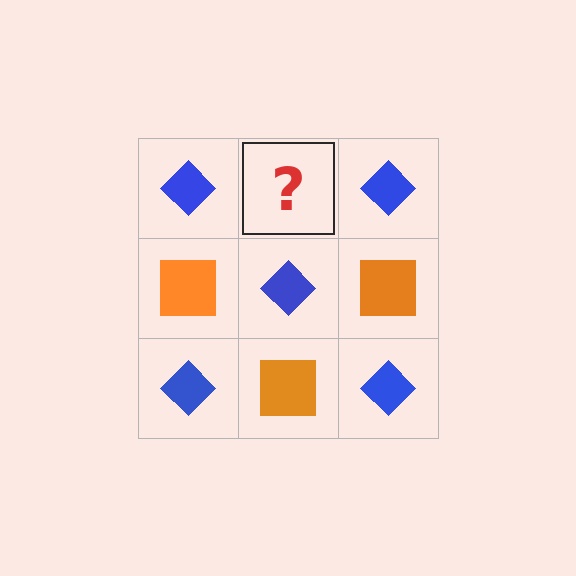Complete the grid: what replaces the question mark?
The question mark should be replaced with an orange square.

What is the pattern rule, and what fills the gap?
The rule is that it alternates blue diamond and orange square in a checkerboard pattern. The gap should be filled with an orange square.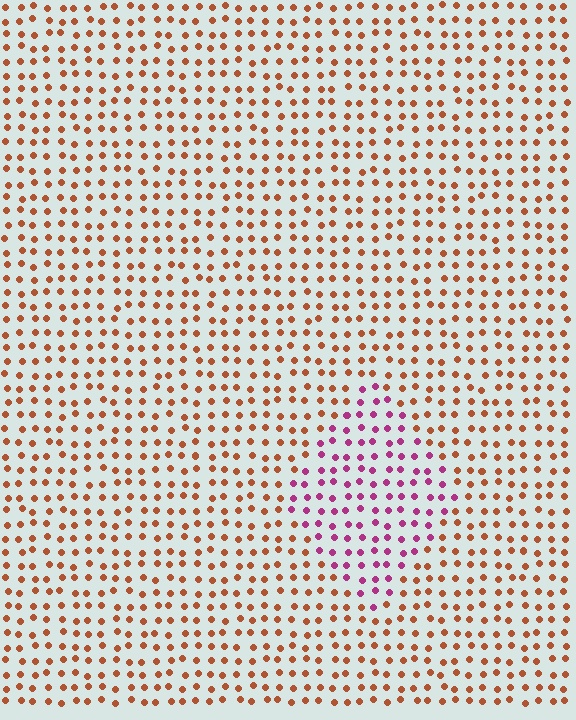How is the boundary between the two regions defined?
The boundary is defined purely by a slight shift in hue (about 56 degrees). Spacing, size, and orientation are identical on both sides.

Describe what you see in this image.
The image is filled with small brown elements in a uniform arrangement. A diamond-shaped region is visible where the elements are tinted to a slightly different hue, forming a subtle color boundary.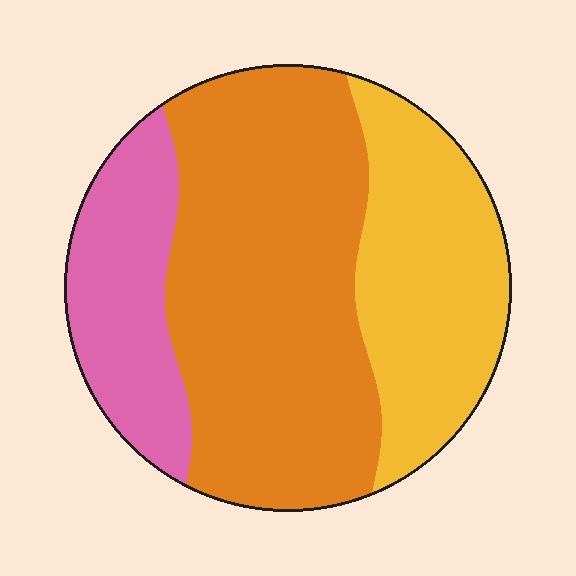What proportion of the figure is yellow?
Yellow covers around 30% of the figure.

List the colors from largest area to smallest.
From largest to smallest: orange, yellow, pink.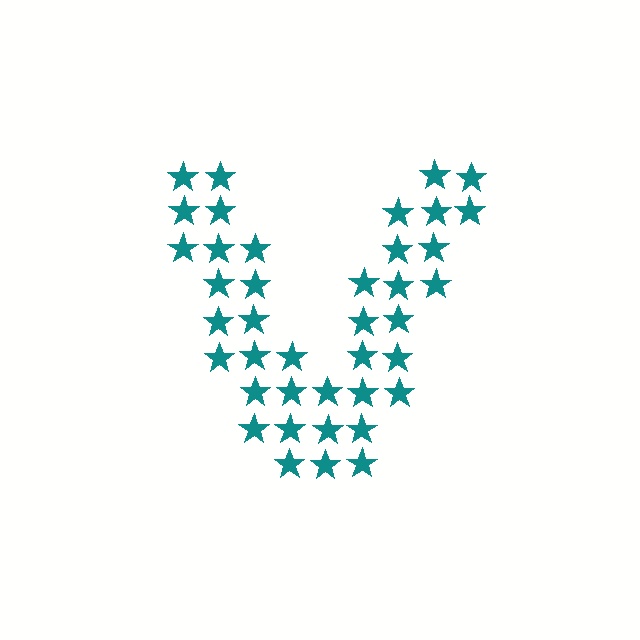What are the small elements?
The small elements are stars.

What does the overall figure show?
The overall figure shows the letter V.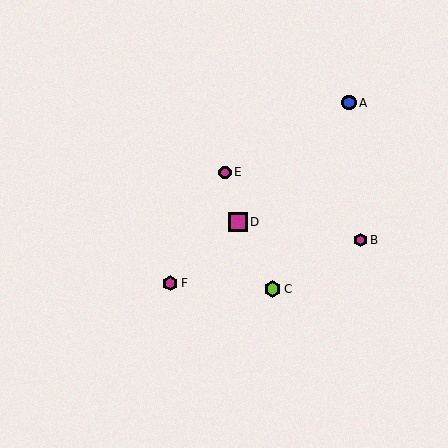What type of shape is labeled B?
Shape B is a magenta hexagon.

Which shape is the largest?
The magenta square (labeled D) is the largest.